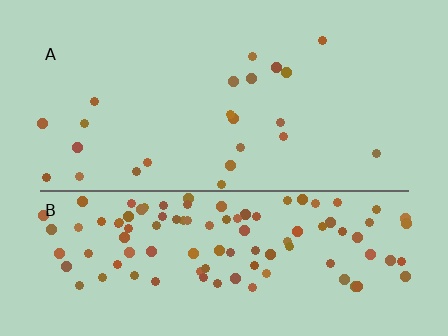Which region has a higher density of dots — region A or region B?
B (the bottom).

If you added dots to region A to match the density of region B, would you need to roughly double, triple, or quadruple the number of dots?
Approximately quadruple.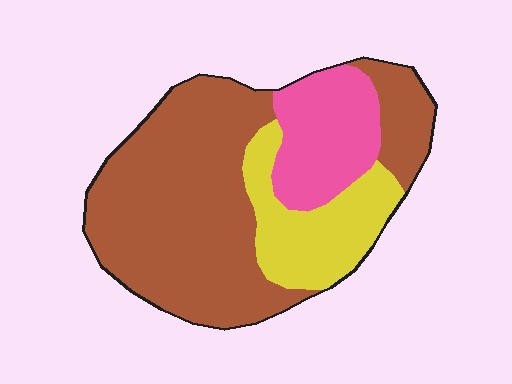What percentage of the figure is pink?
Pink covers around 20% of the figure.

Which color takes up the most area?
Brown, at roughly 60%.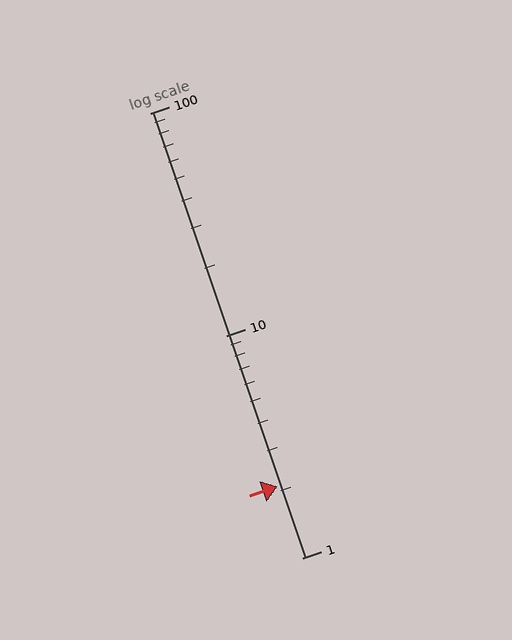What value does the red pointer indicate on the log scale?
The pointer indicates approximately 2.1.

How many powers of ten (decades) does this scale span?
The scale spans 2 decades, from 1 to 100.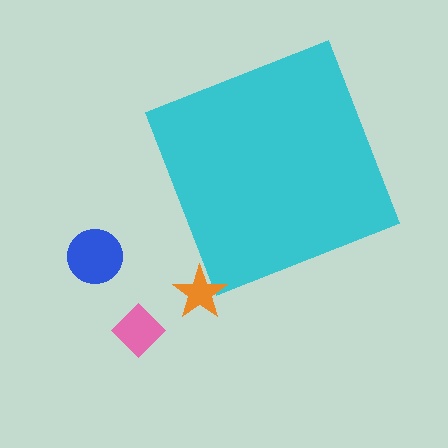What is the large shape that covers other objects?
A cyan square.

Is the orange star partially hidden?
No, the orange star is fully visible.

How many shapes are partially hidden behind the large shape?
0 shapes are partially hidden.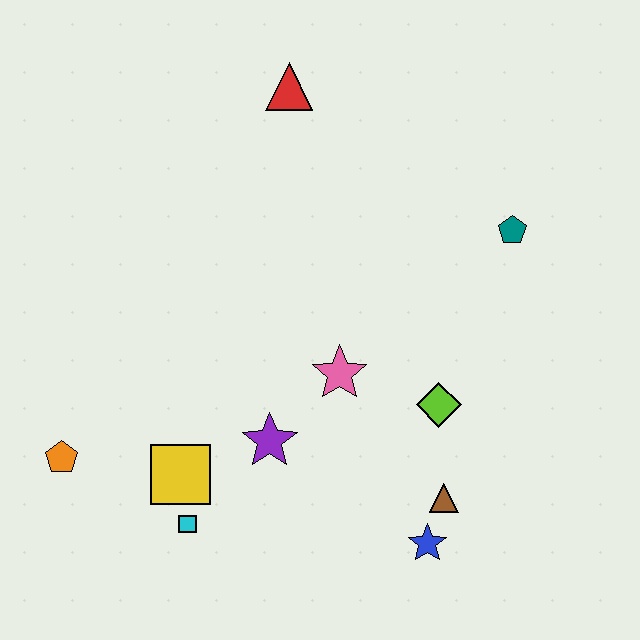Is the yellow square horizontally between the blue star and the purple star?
No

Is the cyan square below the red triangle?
Yes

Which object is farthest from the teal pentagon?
The orange pentagon is farthest from the teal pentagon.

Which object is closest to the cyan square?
The yellow square is closest to the cyan square.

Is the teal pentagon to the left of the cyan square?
No